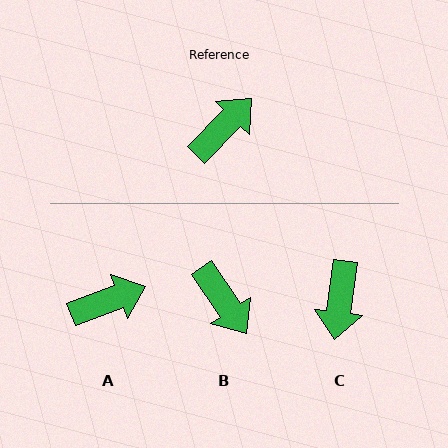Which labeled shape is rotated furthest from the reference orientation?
C, about 143 degrees away.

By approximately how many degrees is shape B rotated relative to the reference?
Approximately 102 degrees clockwise.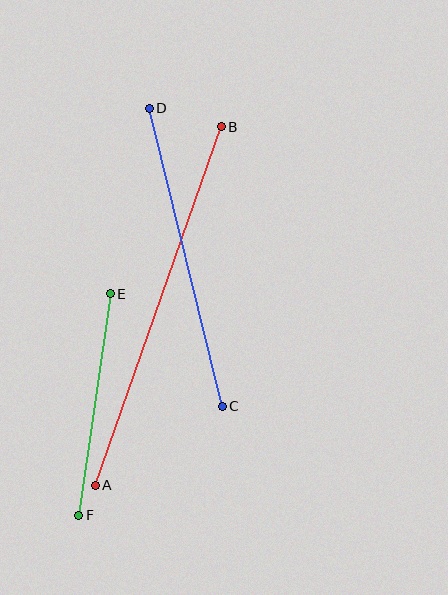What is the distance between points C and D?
The distance is approximately 307 pixels.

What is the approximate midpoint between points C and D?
The midpoint is at approximately (186, 257) pixels.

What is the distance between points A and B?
The distance is approximately 380 pixels.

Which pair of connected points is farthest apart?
Points A and B are farthest apart.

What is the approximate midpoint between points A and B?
The midpoint is at approximately (158, 306) pixels.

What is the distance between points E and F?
The distance is approximately 224 pixels.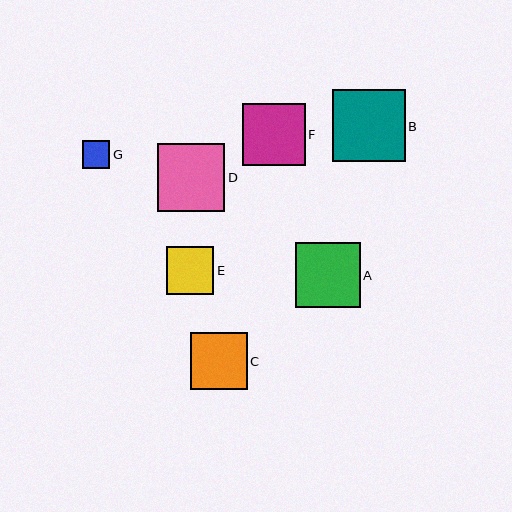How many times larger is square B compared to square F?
Square B is approximately 1.2 times the size of square F.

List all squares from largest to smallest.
From largest to smallest: B, D, A, F, C, E, G.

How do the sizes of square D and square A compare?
Square D and square A are approximately the same size.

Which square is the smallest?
Square G is the smallest with a size of approximately 28 pixels.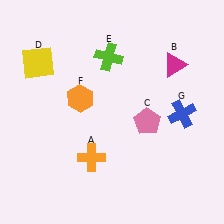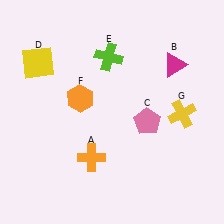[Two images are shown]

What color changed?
The cross (G) changed from blue in Image 1 to yellow in Image 2.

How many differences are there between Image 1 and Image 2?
There is 1 difference between the two images.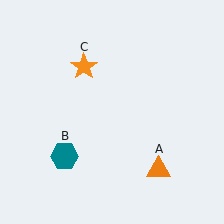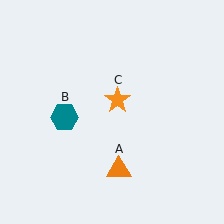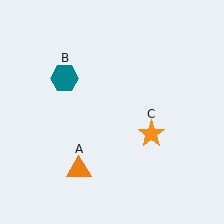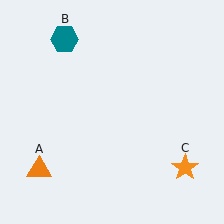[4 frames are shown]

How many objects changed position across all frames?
3 objects changed position: orange triangle (object A), teal hexagon (object B), orange star (object C).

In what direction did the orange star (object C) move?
The orange star (object C) moved down and to the right.